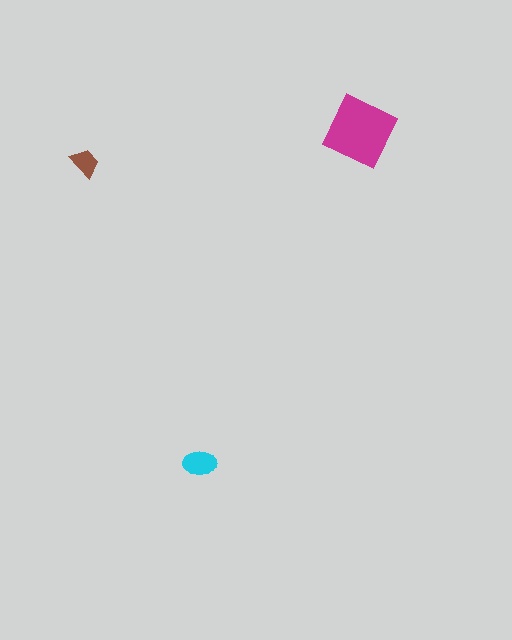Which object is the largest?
The magenta square.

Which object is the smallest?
The brown trapezoid.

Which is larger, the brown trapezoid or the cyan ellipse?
The cyan ellipse.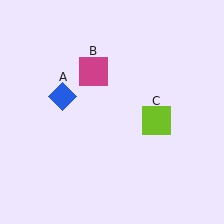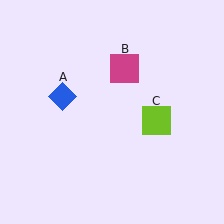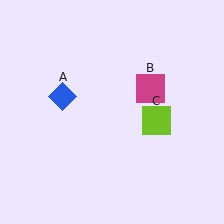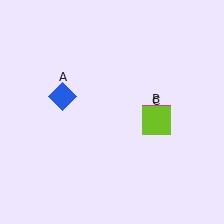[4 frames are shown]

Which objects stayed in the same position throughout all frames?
Blue diamond (object A) and lime square (object C) remained stationary.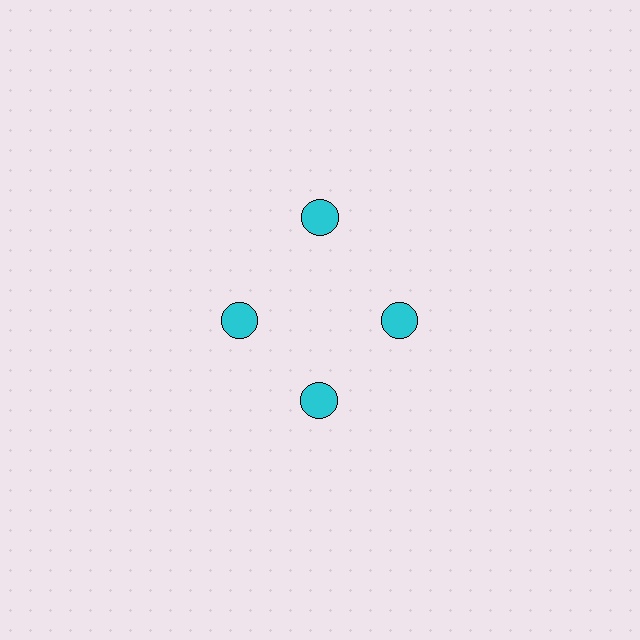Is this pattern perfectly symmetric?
No. The 4 cyan circles are arranged in a ring, but one element near the 12 o'clock position is pushed outward from the center, breaking the 4-fold rotational symmetry.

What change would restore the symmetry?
The symmetry would be restored by moving it inward, back onto the ring so that all 4 circles sit at equal angles and equal distance from the center.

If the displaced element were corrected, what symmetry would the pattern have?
It would have 4-fold rotational symmetry — the pattern would map onto itself every 90 degrees.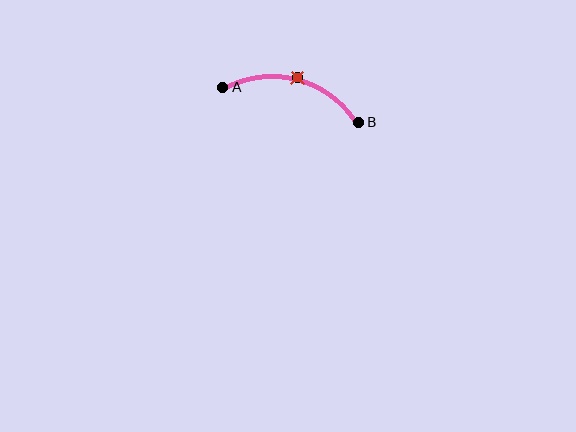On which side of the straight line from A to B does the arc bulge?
The arc bulges above the straight line connecting A and B.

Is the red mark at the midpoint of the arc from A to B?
Yes. The red mark lies on the arc at equal arc-length from both A and B — it is the arc midpoint.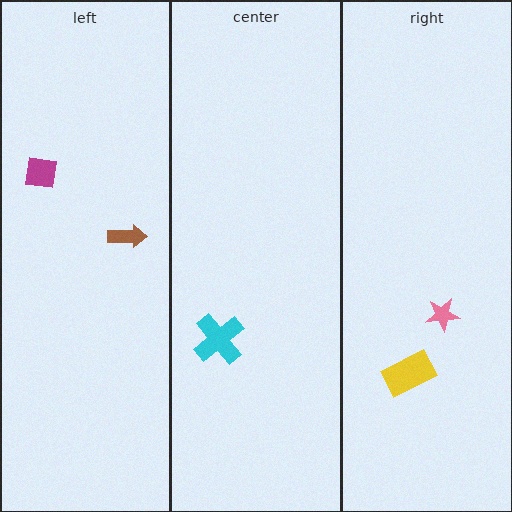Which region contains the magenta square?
The left region.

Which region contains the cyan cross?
The center region.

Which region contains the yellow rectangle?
The right region.